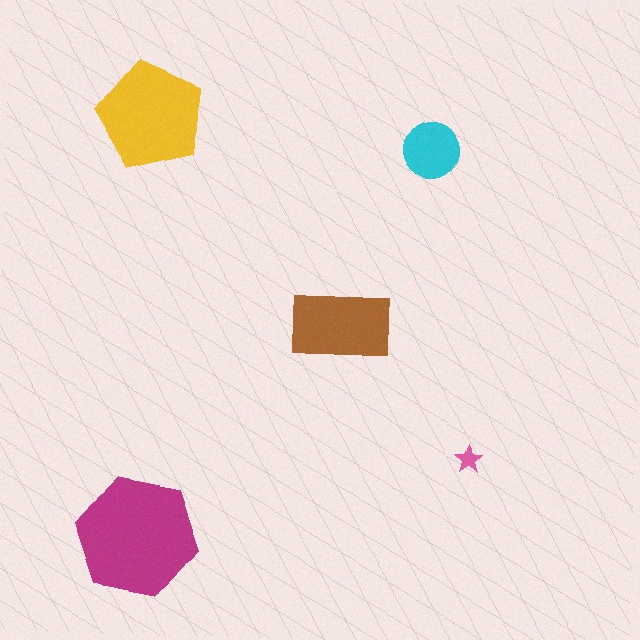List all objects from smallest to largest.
The pink star, the cyan circle, the brown rectangle, the yellow pentagon, the magenta hexagon.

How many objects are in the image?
There are 5 objects in the image.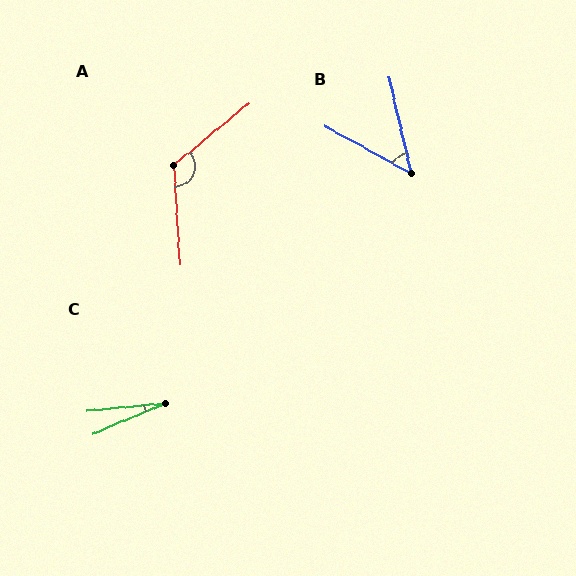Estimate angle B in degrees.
Approximately 48 degrees.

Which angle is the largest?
A, at approximately 126 degrees.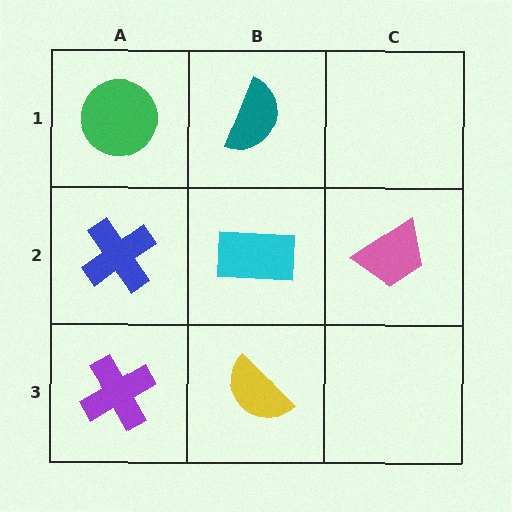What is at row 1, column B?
A teal semicircle.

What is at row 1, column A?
A green circle.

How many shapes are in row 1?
2 shapes.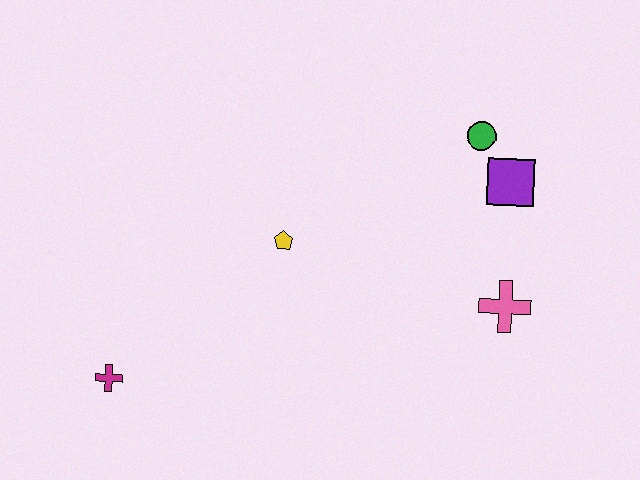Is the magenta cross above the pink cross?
No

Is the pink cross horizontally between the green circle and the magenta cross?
No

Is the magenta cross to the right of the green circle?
No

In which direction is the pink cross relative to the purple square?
The pink cross is below the purple square.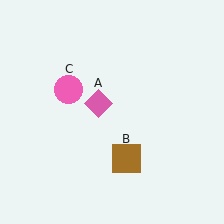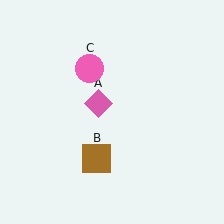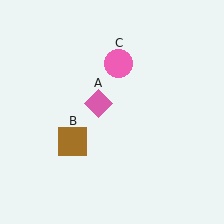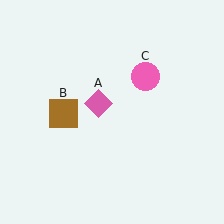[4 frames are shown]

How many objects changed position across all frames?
2 objects changed position: brown square (object B), pink circle (object C).